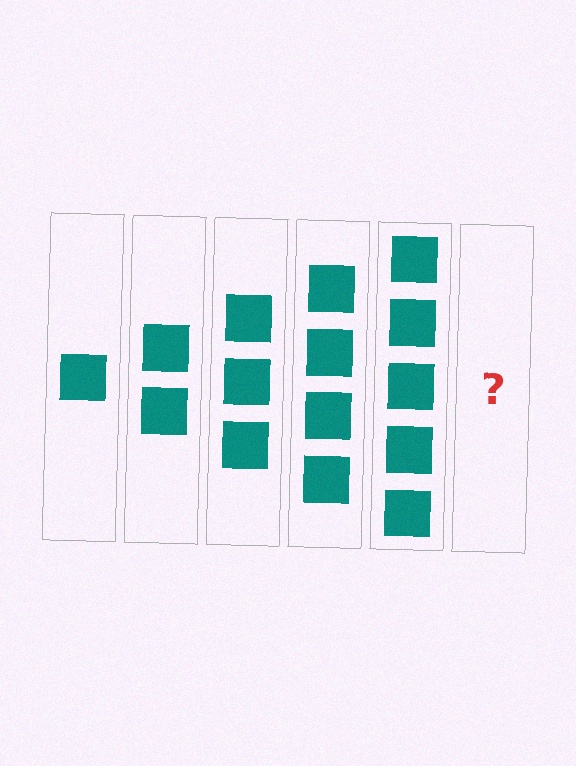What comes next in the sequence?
The next element should be 6 squares.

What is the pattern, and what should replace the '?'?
The pattern is that each step adds one more square. The '?' should be 6 squares.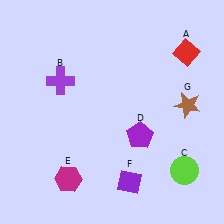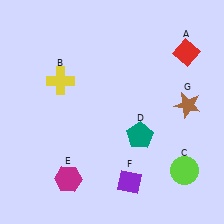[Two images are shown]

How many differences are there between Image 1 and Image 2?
There are 2 differences between the two images.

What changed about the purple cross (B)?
In Image 1, B is purple. In Image 2, it changed to yellow.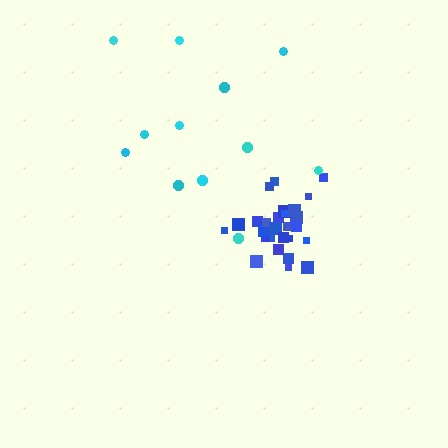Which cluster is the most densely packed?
Blue.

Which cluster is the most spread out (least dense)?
Cyan.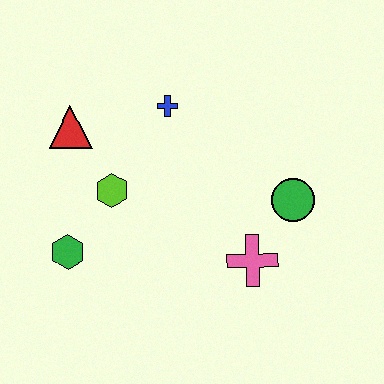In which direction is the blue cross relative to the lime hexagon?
The blue cross is above the lime hexagon.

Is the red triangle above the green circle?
Yes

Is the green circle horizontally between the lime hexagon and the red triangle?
No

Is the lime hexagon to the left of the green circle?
Yes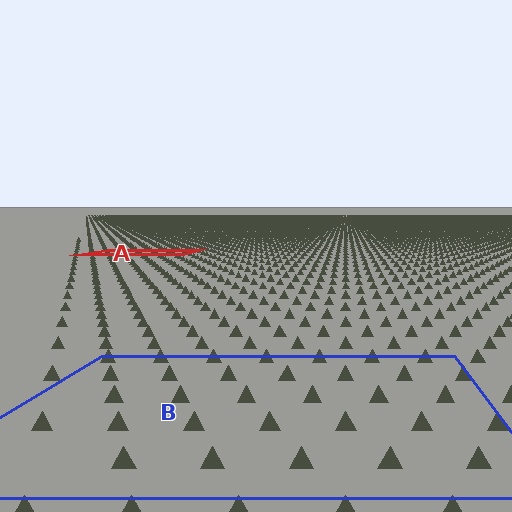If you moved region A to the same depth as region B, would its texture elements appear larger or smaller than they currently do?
They would appear larger. At a closer depth, the same texture elements are projected at a bigger on-screen size.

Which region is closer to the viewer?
Region B is closer. The texture elements there are larger and more spread out.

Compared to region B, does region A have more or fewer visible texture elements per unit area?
Region A has more texture elements per unit area — they are packed more densely because it is farther away.